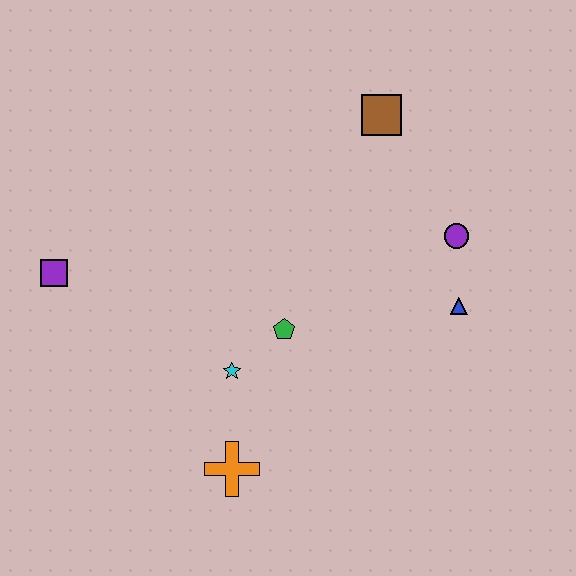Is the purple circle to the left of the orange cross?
No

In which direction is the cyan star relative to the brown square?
The cyan star is below the brown square.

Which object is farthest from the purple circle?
The purple square is farthest from the purple circle.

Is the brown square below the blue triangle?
No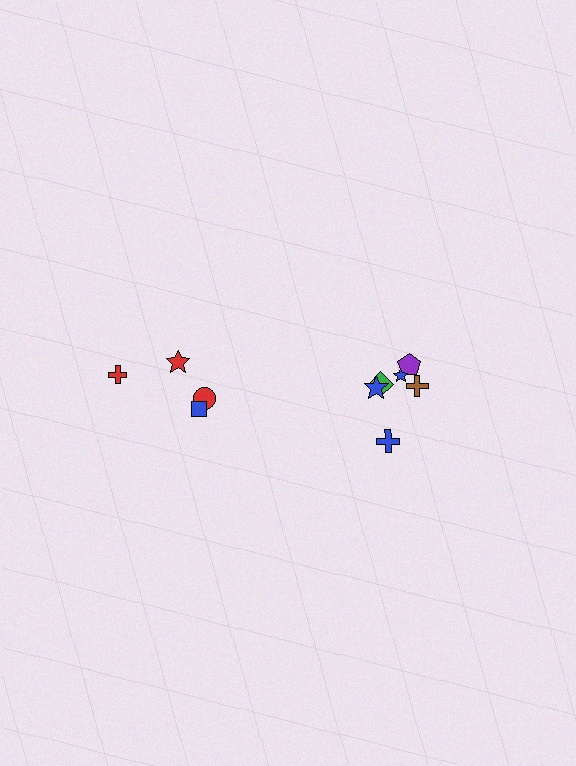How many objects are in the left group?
There are 4 objects.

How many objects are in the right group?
There are 6 objects.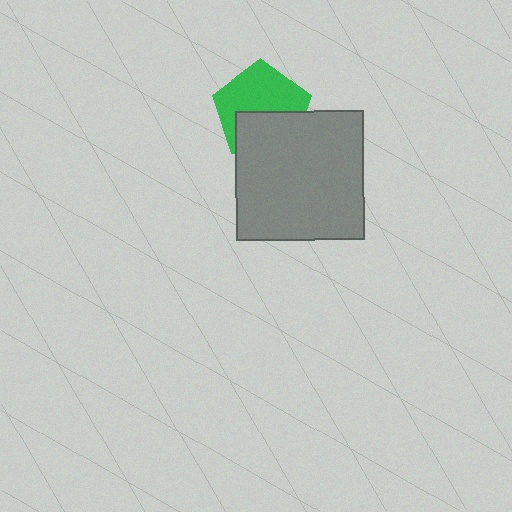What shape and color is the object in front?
The object in front is a gray square.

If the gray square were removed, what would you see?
You would see the complete green pentagon.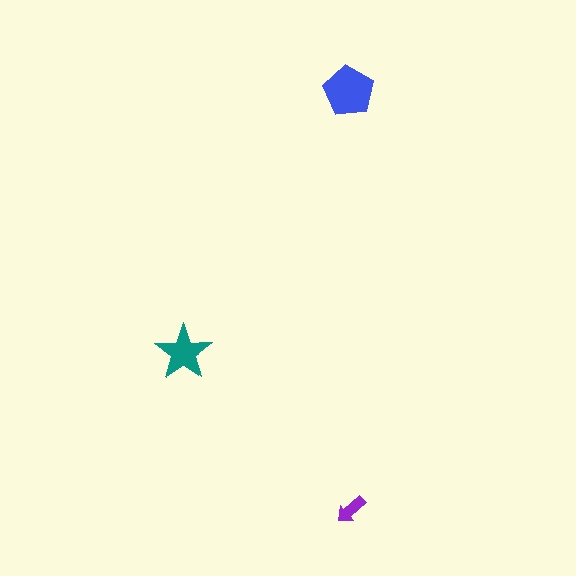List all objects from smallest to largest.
The purple arrow, the teal star, the blue pentagon.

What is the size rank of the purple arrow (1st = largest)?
3rd.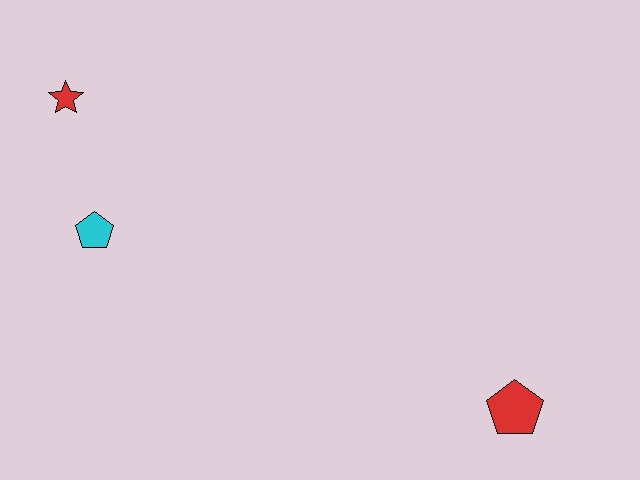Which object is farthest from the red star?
The red pentagon is farthest from the red star.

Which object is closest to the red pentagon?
The cyan pentagon is closest to the red pentagon.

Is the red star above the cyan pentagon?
Yes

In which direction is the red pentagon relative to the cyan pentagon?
The red pentagon is to the right of the cyan pentagon.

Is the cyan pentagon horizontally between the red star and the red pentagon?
Yes